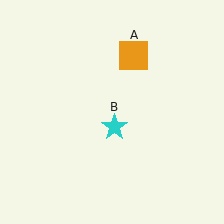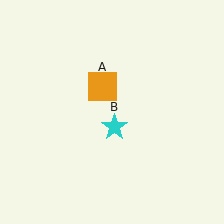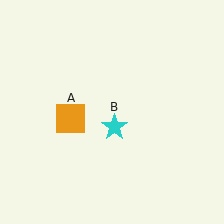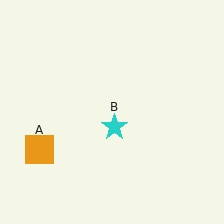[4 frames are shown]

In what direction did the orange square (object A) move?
The orange square (object A) moved down and to the left.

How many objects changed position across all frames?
1 object changed position: orange square (object A).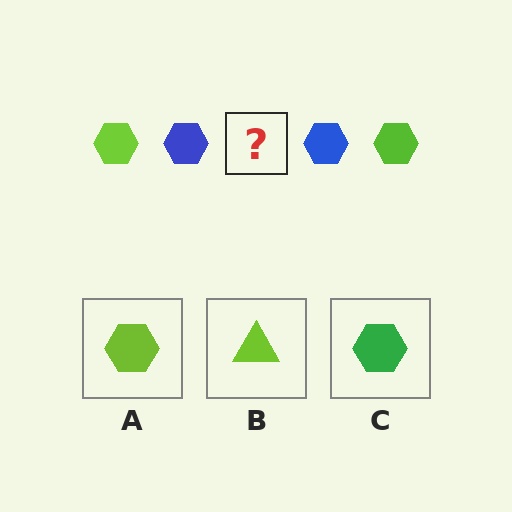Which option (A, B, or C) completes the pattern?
A.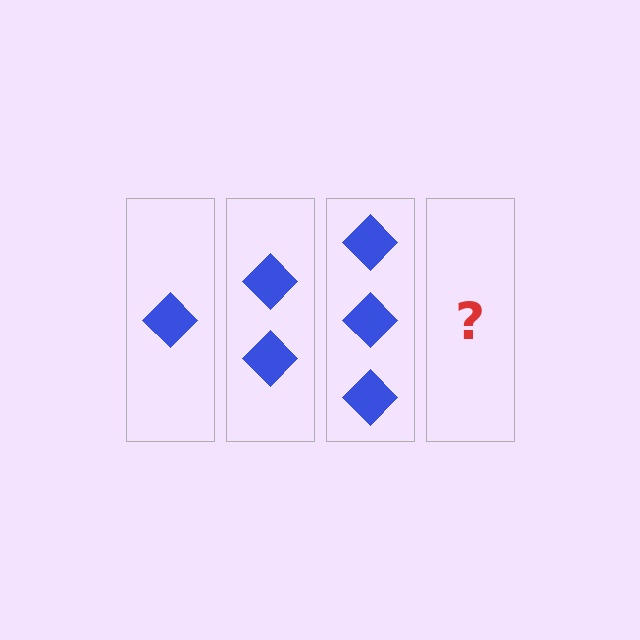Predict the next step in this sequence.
The next step is 4 diamonds.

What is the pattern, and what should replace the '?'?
The pattern is that each step adds one more diamond. The '?' should be 4 diamonds.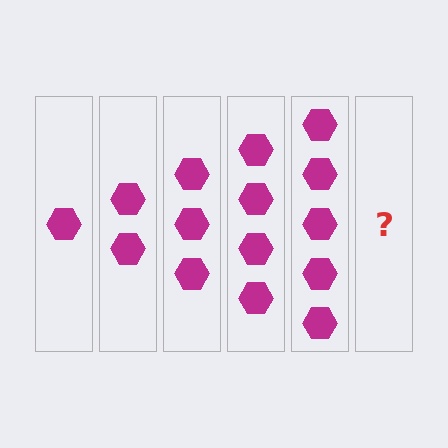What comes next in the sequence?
The next element should be 6 hexagons.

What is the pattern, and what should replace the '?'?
The pattern is that each step adds one more hexagon. The '?' should be 6 hexagons.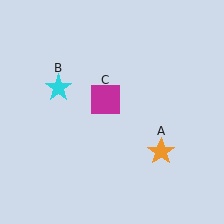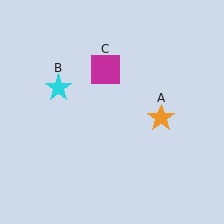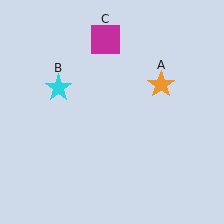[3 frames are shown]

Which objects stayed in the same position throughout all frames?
Cyan star (object B) remained stationary.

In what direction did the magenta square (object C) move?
The magenta square (object C) moved up.